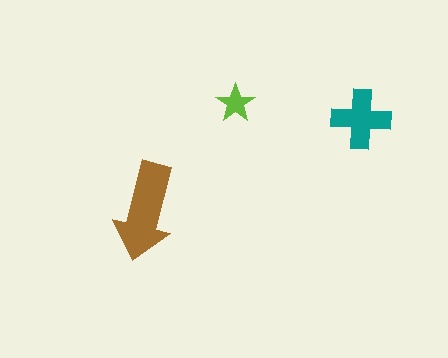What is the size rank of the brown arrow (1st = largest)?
1st.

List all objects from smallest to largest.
The lime star, the teal cross, the brown arrow.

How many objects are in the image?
There are 3 objects in the image.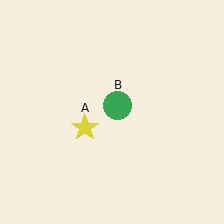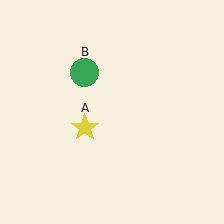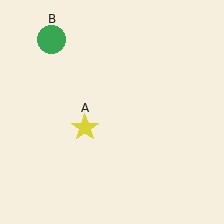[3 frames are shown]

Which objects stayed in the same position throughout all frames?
Yellow star (object A) remained stationary.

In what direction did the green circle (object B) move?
The green circle (object B) moved up and to the left.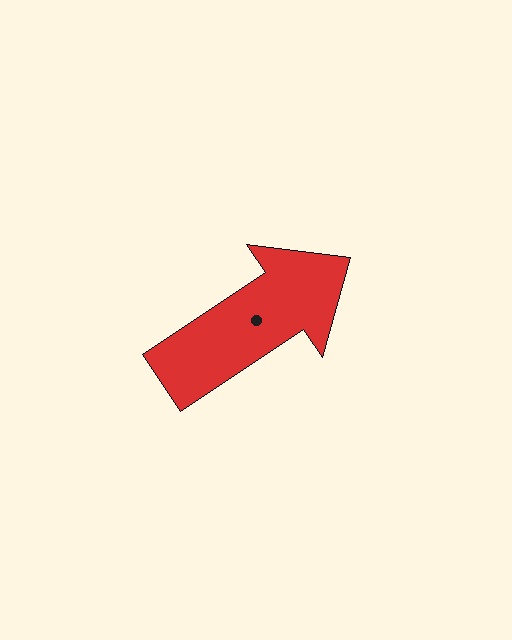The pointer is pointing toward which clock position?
Roughly 2 o'clock.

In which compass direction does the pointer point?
Northeast.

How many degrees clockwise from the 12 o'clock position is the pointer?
Approximately 56 degrees.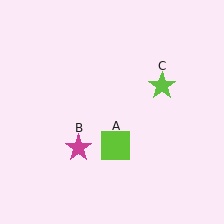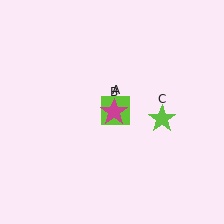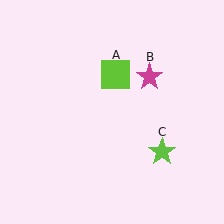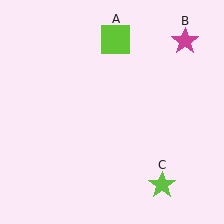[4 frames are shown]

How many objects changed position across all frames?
3 objects changed position: lime square (object A), magenta star (object B), lime star (object C).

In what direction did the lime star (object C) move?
The lime star (object C) moved down.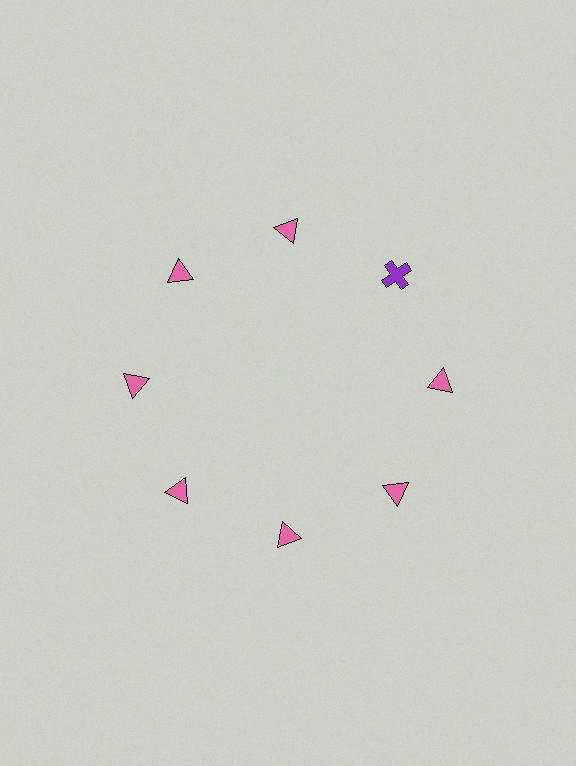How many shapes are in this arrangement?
There are 8 shapes arranged in a ring pattern.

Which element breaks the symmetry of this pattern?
The purple cross at roughly the 2 o'clock position breaks the symmetry. All other shapes are pink triangles.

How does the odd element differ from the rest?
It differs in both color (purple instead of pink) and shape (cross instead of triangle).